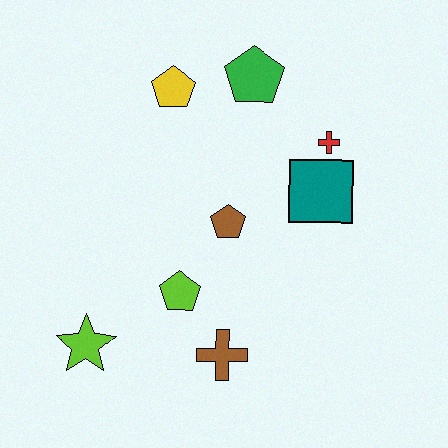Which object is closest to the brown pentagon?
The lime pentagon is closest to the brown pentagon.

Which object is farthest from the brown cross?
The green pentagon is farthest from the brown cross.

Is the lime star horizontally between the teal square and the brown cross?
No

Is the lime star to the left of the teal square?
Yes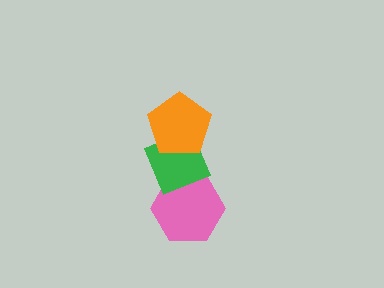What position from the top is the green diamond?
The green diamond is 2nd from the top.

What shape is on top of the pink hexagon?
The green diamond is on top of the pink hexagon.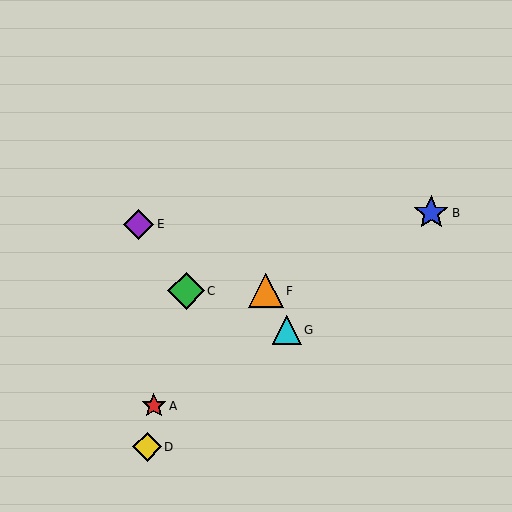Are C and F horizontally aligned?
Yes, both are at y≈291.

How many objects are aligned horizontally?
2 objects (C, F) are aligned horizontally.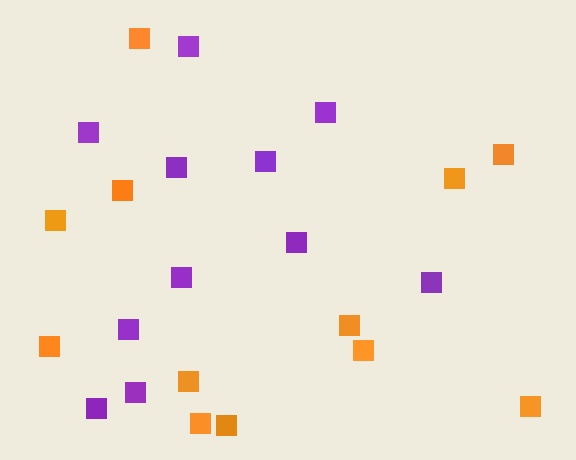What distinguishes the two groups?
There are 2 groups: one group of orange squares (12) and one group of purple squares (11).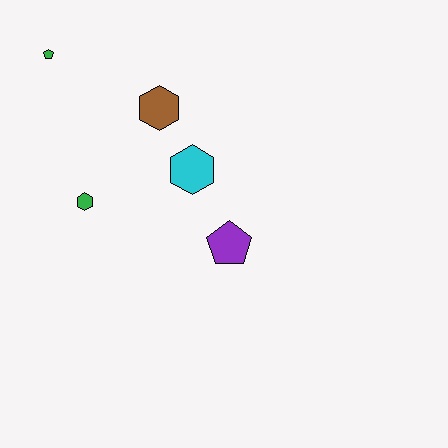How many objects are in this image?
There are 5 objects.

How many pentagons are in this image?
There are 2 pentagons.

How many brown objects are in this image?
There is 1 brown object.